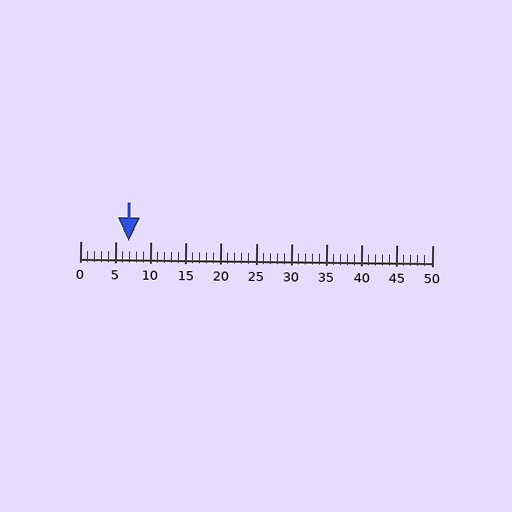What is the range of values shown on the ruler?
The ruler shows values from 0 to 50.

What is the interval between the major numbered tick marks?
The major tick marks are spaced 5 units apart.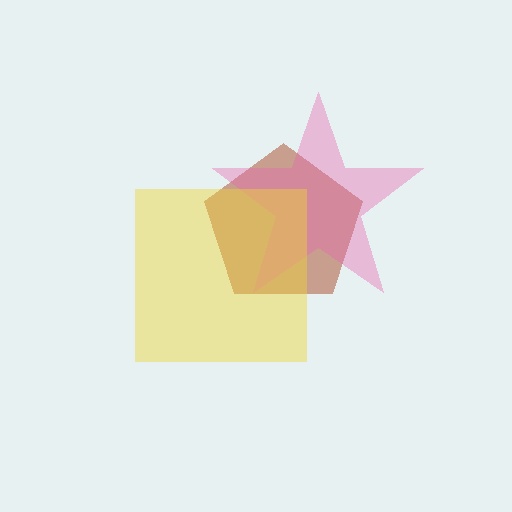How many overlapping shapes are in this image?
There are 3 overlapping shapes in the image.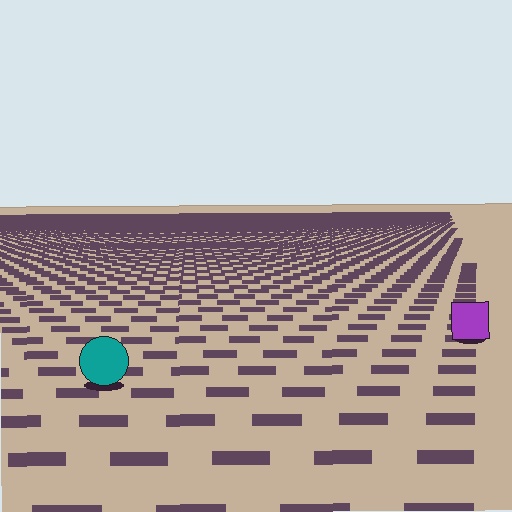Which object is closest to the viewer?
The teal circle is closest. The texture marks near it are larger and more spread out.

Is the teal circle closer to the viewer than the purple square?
Yes. The teal circle is closer — you can tell from the texture gradient: the ground texture is coarser near it.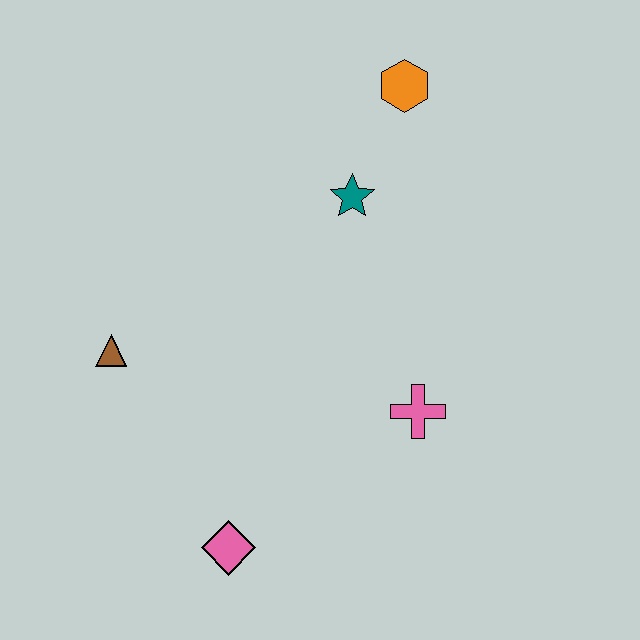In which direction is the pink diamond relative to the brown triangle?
The pink diamond is below the brown triangle.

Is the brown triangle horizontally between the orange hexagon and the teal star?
No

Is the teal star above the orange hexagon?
No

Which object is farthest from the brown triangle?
The orange hexagon is farthest from the brown triangle.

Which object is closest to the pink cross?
The teal star is closest to the pink cross.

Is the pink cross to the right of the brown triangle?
Yes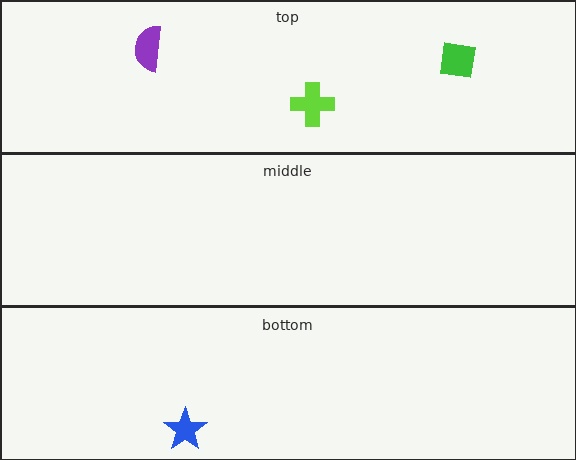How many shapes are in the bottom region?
1.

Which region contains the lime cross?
The top region.